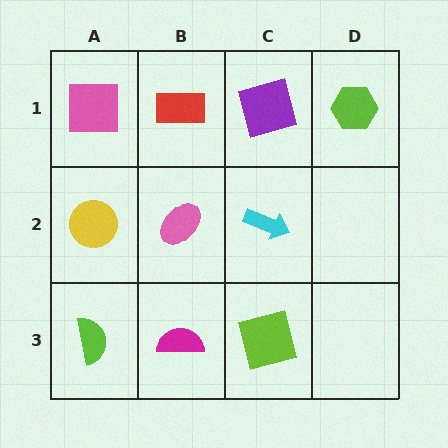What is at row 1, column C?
A purple square.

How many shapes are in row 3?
3 shapes.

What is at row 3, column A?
A lime semicircle.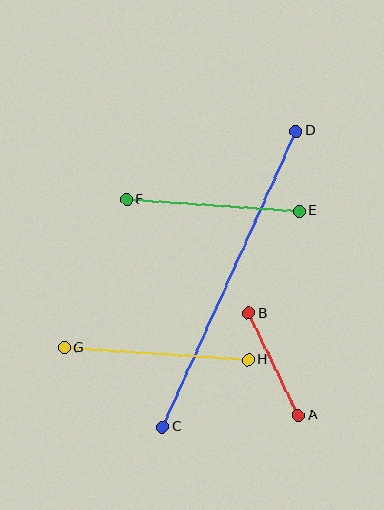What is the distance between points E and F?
The distance is approximately 173 pixels.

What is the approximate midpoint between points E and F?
The midpoint is at approximately (213, 205) pixels.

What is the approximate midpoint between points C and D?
The midpoint is at approximately (229, 279) pixels.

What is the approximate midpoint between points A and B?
The midpoint is at approximately (274, 364) pixels.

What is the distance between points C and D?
The distance is approximately 324 pixels.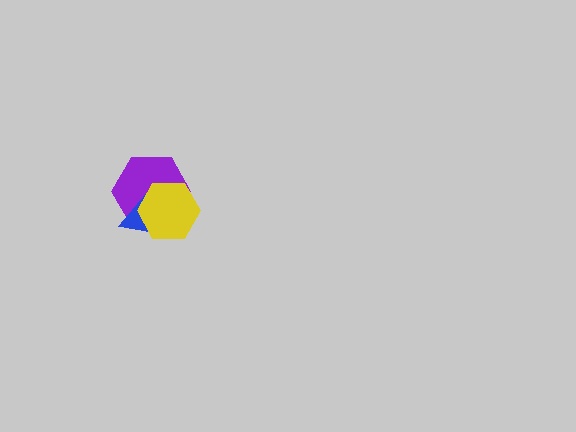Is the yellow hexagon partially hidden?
No, no other shape covers it.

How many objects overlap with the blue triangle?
2 objects overlap with the blue triangle.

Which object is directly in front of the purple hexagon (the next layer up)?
The blue triangle is directly in front of the purple hexagon.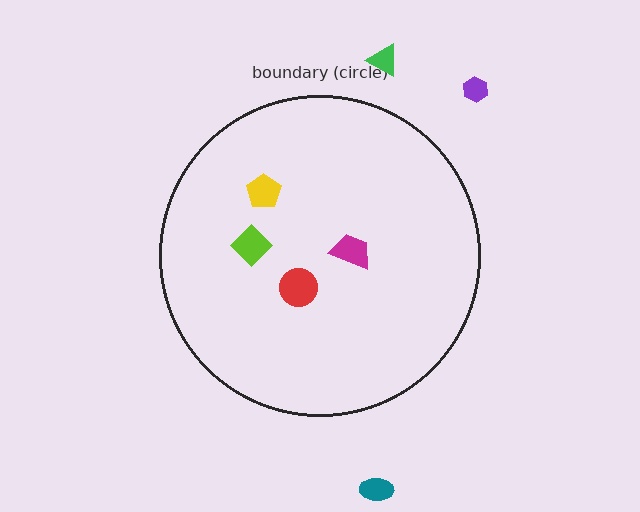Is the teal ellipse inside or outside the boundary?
Outside.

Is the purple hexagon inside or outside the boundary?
Outside.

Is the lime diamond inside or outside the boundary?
Inside.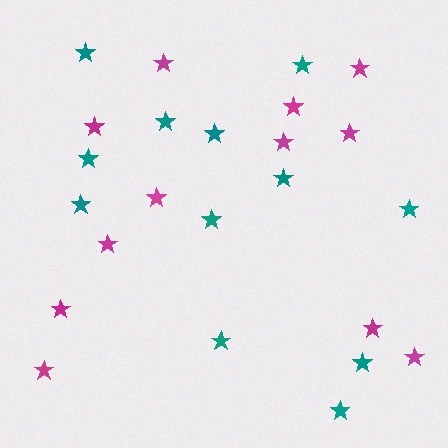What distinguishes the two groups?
There are 2 groups: one group of magenta stars (12) and one group of teal stars (12).